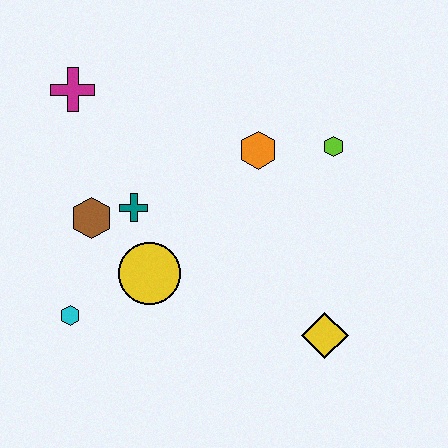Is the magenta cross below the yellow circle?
No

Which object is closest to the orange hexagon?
The lime hexagon is closest to the orange hexagon.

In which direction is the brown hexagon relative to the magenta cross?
The brown hexagon is below the magenta cross.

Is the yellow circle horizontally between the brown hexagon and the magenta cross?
No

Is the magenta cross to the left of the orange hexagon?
Yes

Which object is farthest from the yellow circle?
The lime hexagon is farthest from the yellow circle.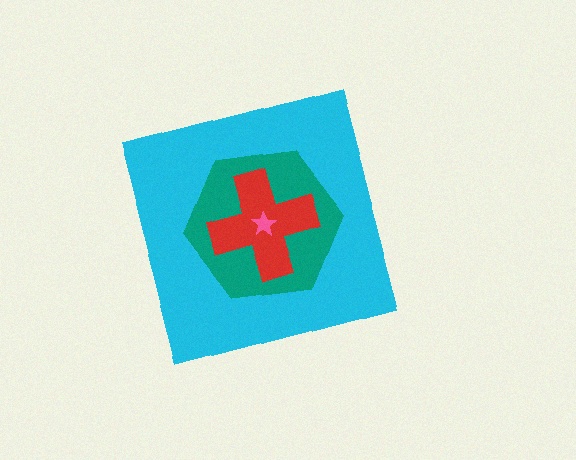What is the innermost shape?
The pink star.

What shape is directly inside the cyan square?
The teal hexagon.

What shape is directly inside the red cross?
The pink star.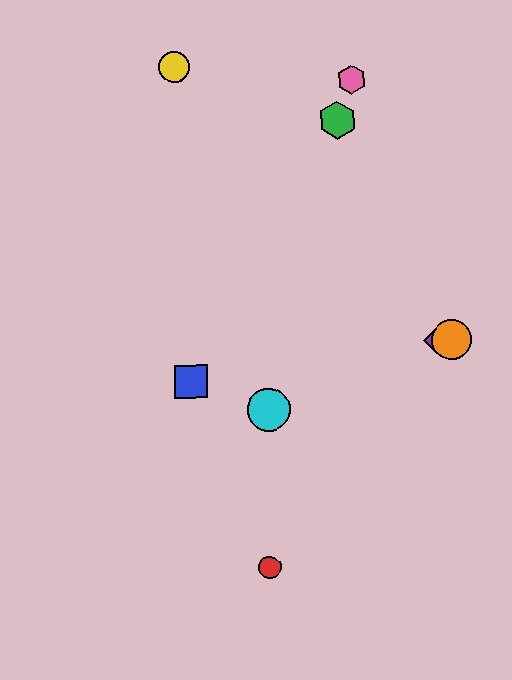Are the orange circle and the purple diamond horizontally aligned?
Yes, both are at y≈340.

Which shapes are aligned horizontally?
The purple diamond, the orange circle are aligned horizontally.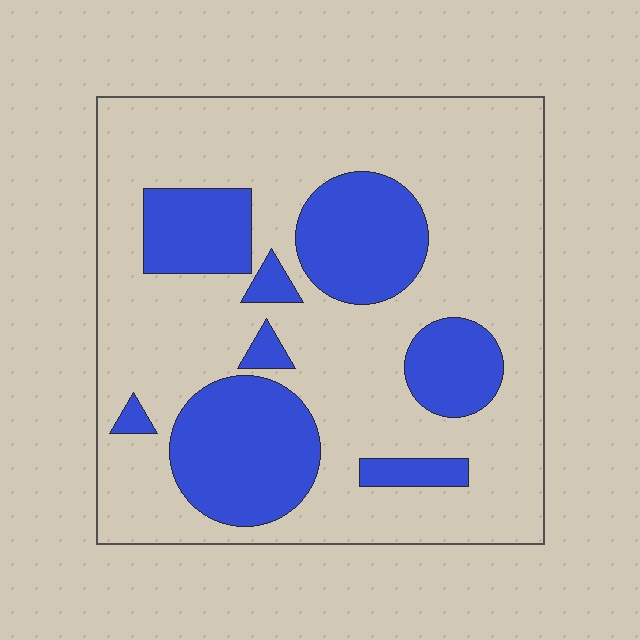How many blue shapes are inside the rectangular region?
8.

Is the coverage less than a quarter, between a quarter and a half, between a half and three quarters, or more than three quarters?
Between a quarter and a half.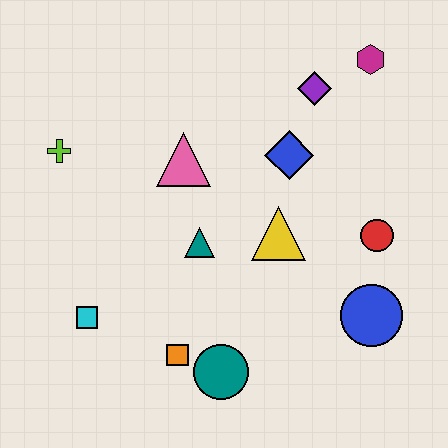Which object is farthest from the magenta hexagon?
The cyan square is farthest from the magenta hexagon.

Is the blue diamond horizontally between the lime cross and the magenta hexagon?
Yes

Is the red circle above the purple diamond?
No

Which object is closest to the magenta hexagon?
The purple diamond is closest to the magenta hexagon.